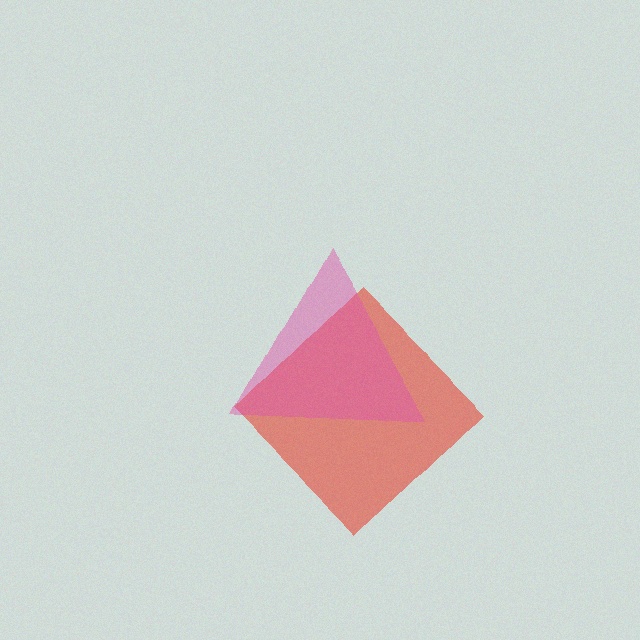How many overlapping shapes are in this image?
There are 2 overlapping shapes in the image.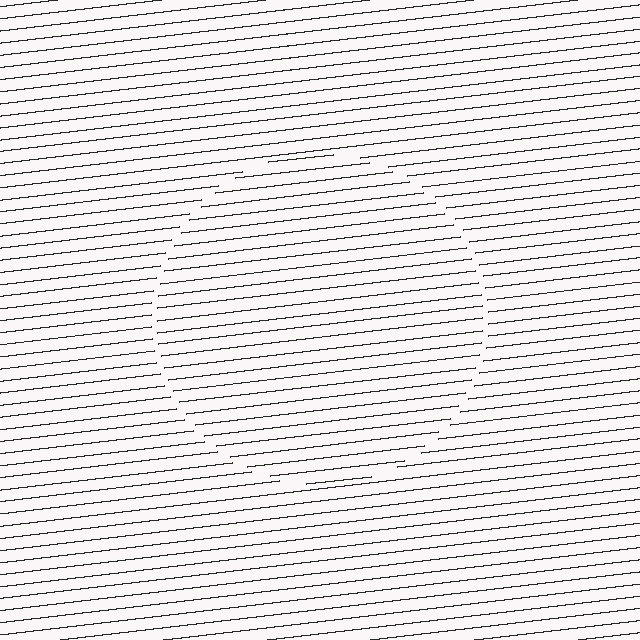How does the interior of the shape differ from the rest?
The interior of the shape contains the same grating, shifted by half a period — the contour is defined by the phase discontinuity where line-ends from the inner and outer gratings abut.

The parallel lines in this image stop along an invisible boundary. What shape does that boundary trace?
An illusory circle. The interior of the shape contains the same grating, shifted by half a period — the contour is defined by the phase discontinuity where line-ends from the inner and outer gratings abut.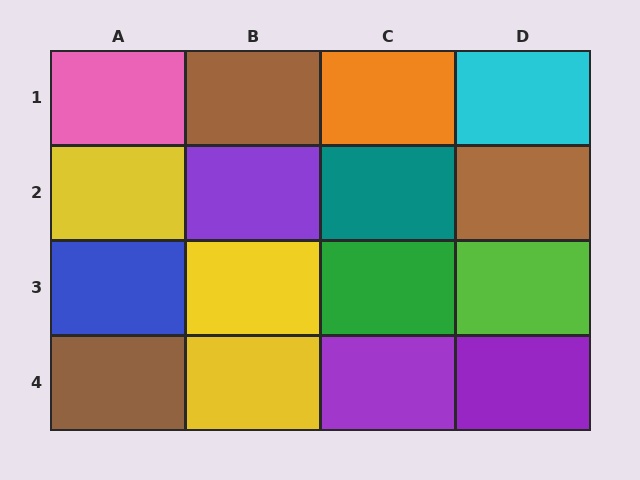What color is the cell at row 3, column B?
Yellow.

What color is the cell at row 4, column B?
Yellow.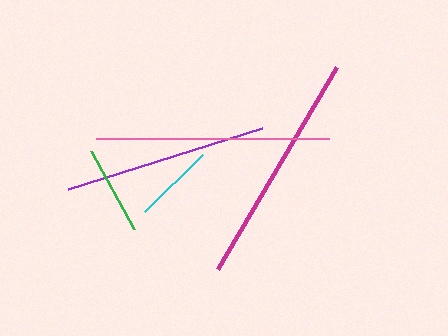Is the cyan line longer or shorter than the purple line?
The purple line is longer than the cyan line.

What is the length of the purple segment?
The purple segment is approximately 203 pixels long.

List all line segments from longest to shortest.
From longest to shortest: magenta, pink, purple, green, cyan.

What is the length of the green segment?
The green segment is approximately 89 pixels long.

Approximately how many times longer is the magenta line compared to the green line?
The magenta line is approximately 2.6 times the length of the green line.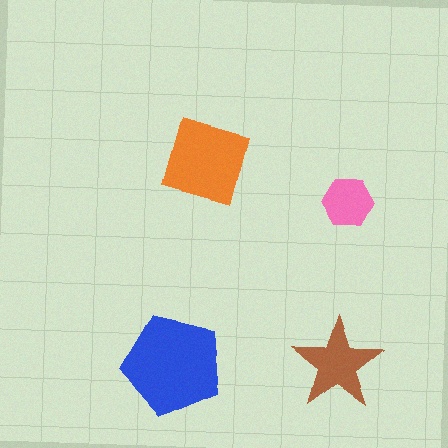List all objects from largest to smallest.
The blue pentagon, the orange square, the brown star, the pink hexagon.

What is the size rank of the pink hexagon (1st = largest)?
4th.